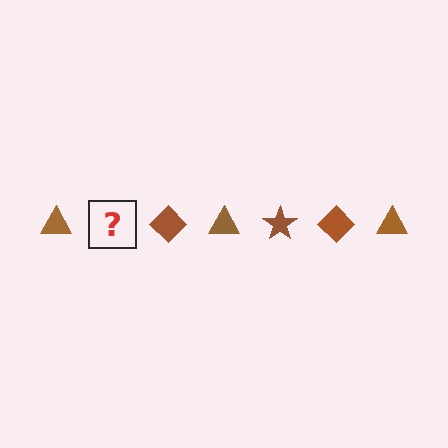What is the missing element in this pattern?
The missing element is a brown star.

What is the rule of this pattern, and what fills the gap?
The rule is that the pattern cycles through triangle, star, diamond shapes in brown. The gap should be filled with a brown star.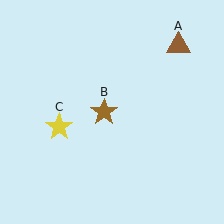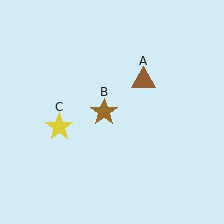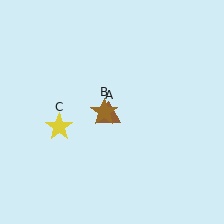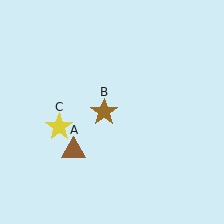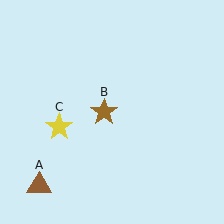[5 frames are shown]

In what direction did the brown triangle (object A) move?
The brown triangle (object A) moved down and to the left.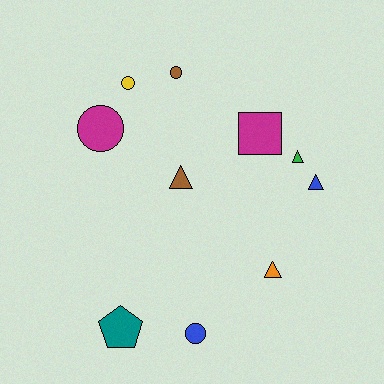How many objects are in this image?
There are 10 objects.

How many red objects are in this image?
There are no red objects.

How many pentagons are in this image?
There is 1 pentagon.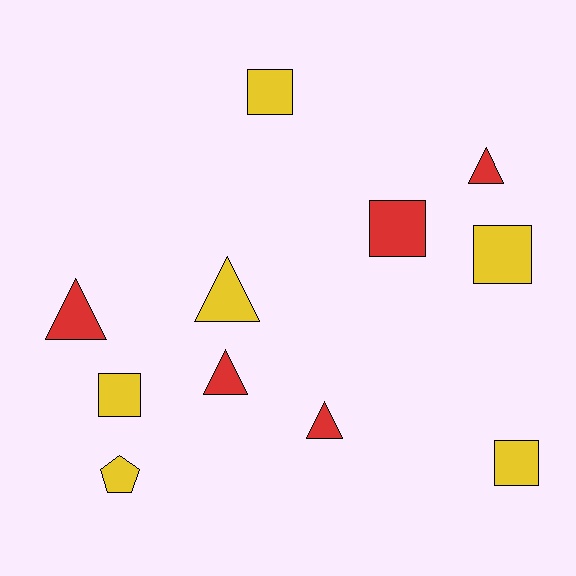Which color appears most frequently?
Yellow, with 6 objects.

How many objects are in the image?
There are 11 objects.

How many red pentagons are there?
There are no red pentagons.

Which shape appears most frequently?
Square, with 5 objects.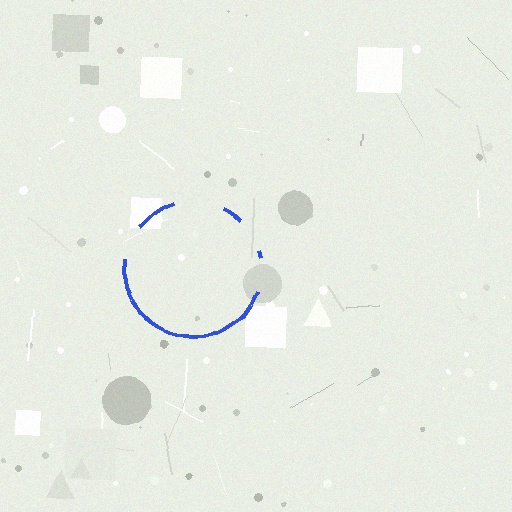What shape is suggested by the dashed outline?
The dashed outline suggests a circle.